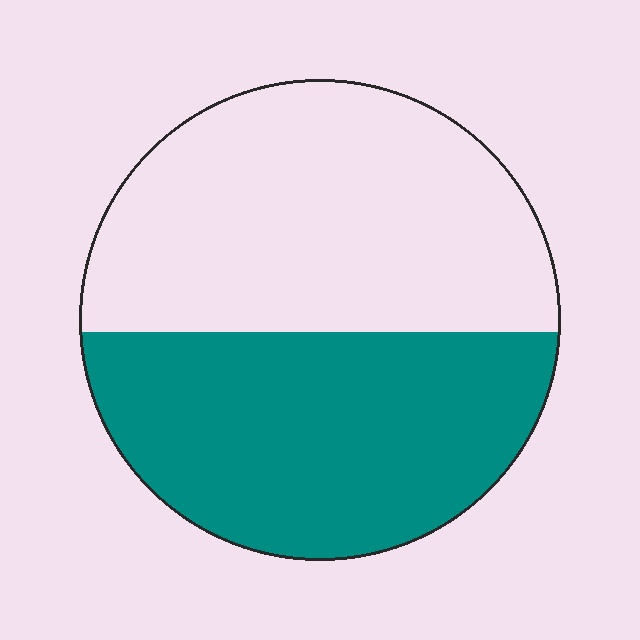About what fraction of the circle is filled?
About one half (1/2).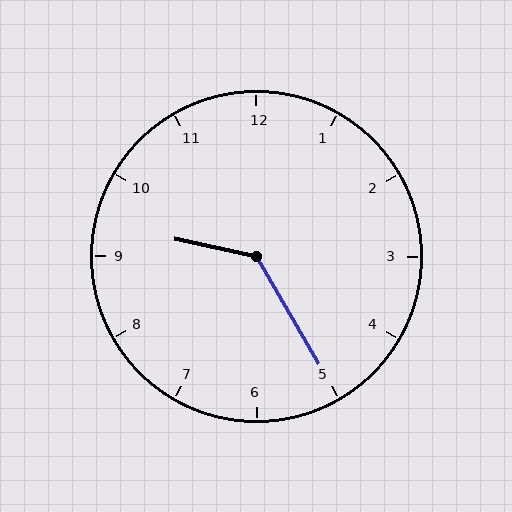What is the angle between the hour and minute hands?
Approximately 132 degrees.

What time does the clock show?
9:25.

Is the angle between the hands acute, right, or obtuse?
It is obtuse.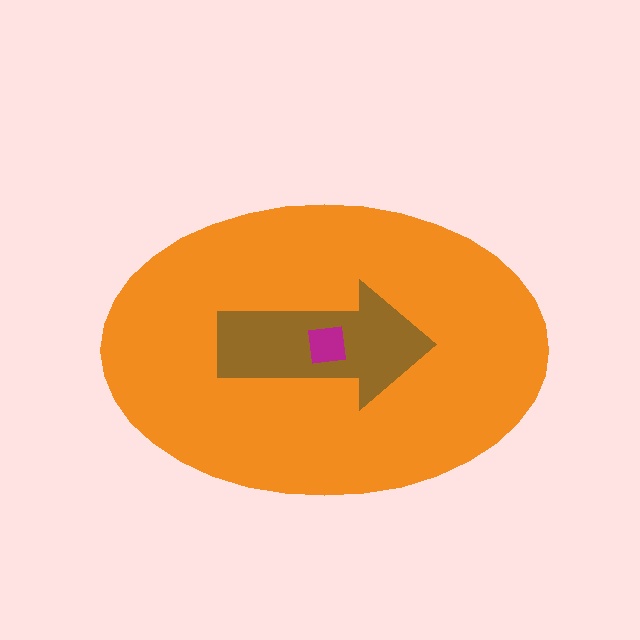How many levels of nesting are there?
3.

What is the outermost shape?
The orange ellipse.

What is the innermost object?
The magenta square.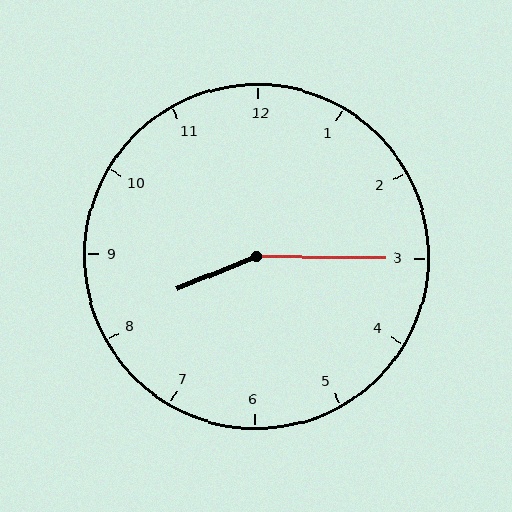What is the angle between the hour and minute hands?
Approximately 158 degrees.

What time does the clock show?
8:15.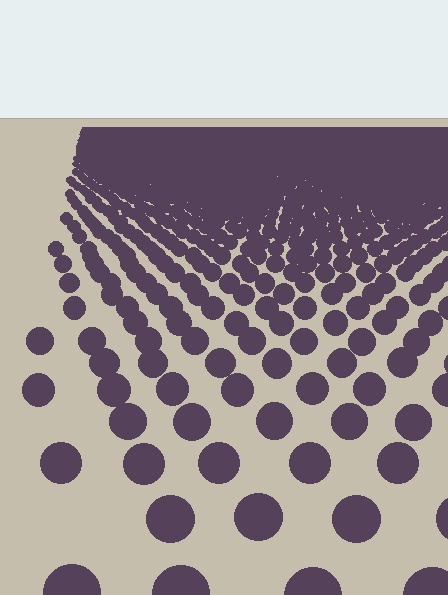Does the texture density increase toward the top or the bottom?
Density increases toward the top.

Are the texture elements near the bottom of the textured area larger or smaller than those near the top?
Larger. Near the bottom, elements are closer to the viewer and appear at a bigger on-screen size.